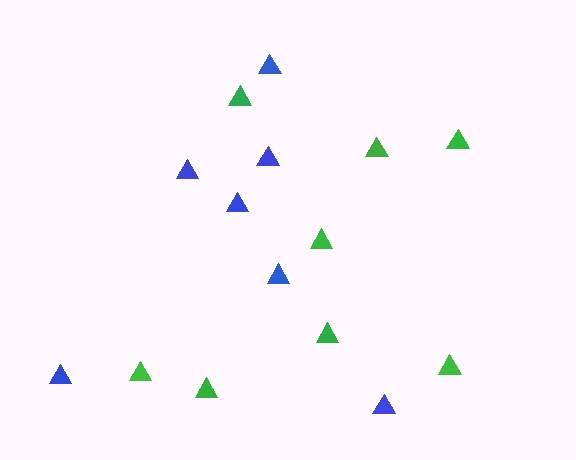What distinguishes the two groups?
There are 2 groups: one group of green triangles (8) and one group of blue triangles (7).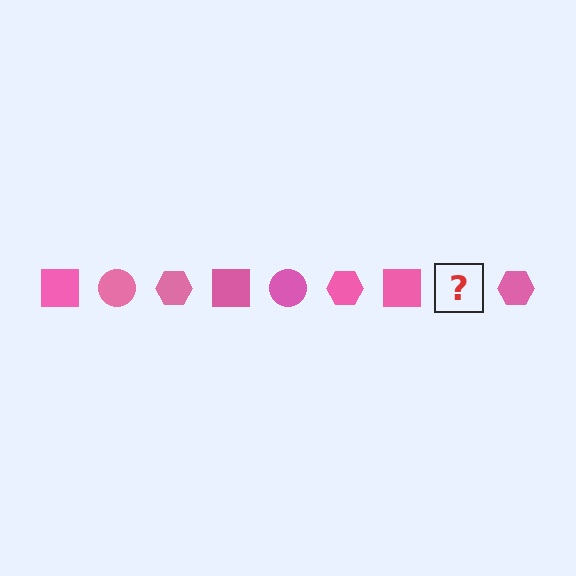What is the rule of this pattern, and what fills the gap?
The rule is that the pattern cycles through square, circle, hexagon shapes in pink. The gap should be filled with a pink circle.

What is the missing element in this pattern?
The missing element is a pink circle.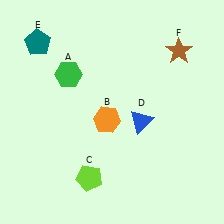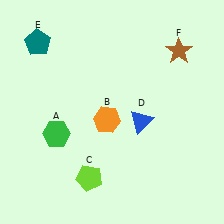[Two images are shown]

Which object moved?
The green hexagon (A) moved down.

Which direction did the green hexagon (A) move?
The green hexagon (A) moved down.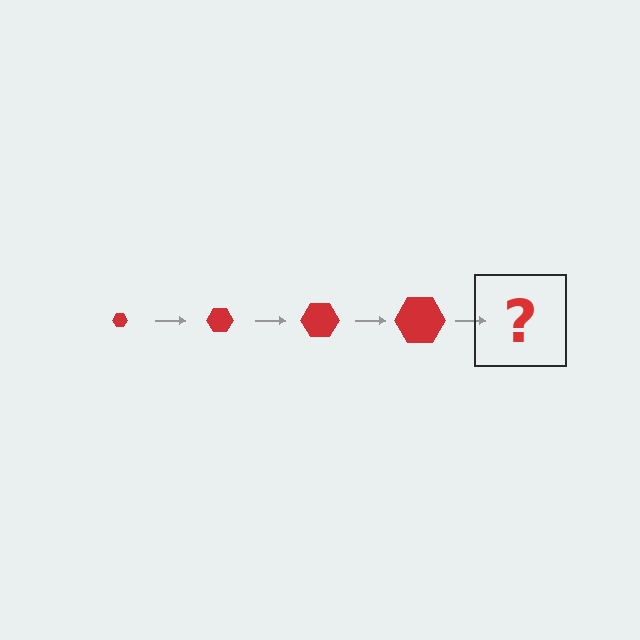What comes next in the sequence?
The next element should be a red hexagon, larger than the previous one.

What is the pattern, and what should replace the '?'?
The pattern is that the hexagon gets progressively larger each step. The '?' should be a red hexagon, larger than the previous one.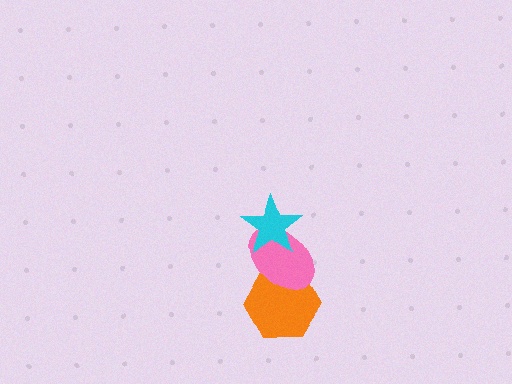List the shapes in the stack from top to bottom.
From top to bottom: the cyan star, the pink ellipse, the orange hexagon.